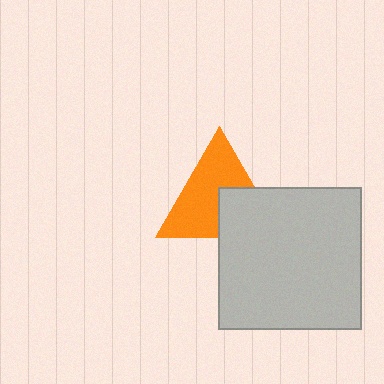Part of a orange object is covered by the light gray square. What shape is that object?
It is a triangle.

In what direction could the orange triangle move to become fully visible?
The orange triangle could move toward the upper-left. That would shift it out from behind the light gray square entirely.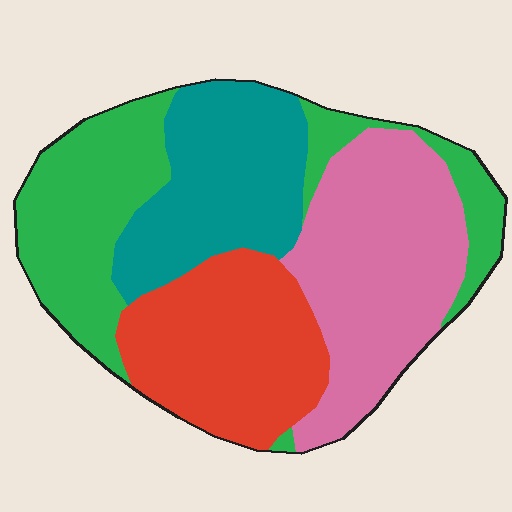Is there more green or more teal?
Green.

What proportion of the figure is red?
Red covers roughly 25% of the figure.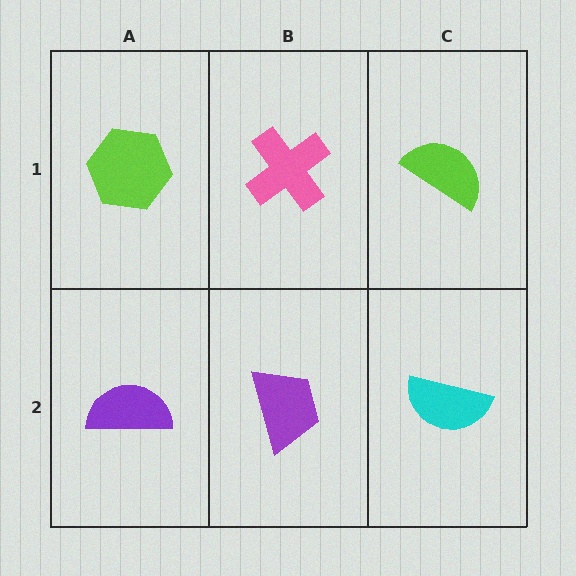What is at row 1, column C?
A lime semicircle.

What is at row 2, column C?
A cyan semicircle.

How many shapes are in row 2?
3 shapes.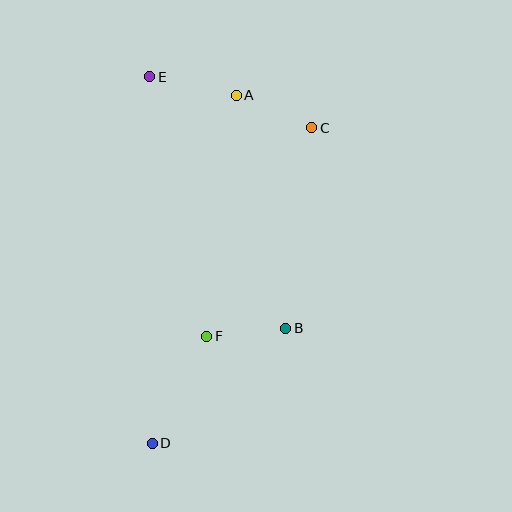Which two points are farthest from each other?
Points D and E are farthest from each other.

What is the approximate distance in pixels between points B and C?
The distance between B and C is approximately 202 pixels.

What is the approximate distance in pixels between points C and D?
The distance between C and D is approximately 354 pixels.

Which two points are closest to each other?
Points B and F are closest to each other.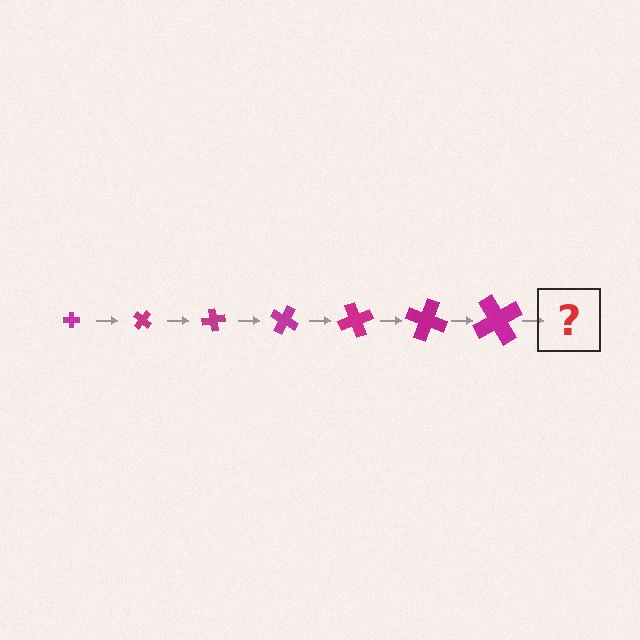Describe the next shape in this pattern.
It should be a cross, larger than the previous one and rotated 280 degrees from the start.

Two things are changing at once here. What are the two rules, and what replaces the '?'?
The two rules are that the cross grows larger each step and it rotates 40 degrees each step. The '?' should be a cross, larger than the previous one and rotated 280 degrees from the start.